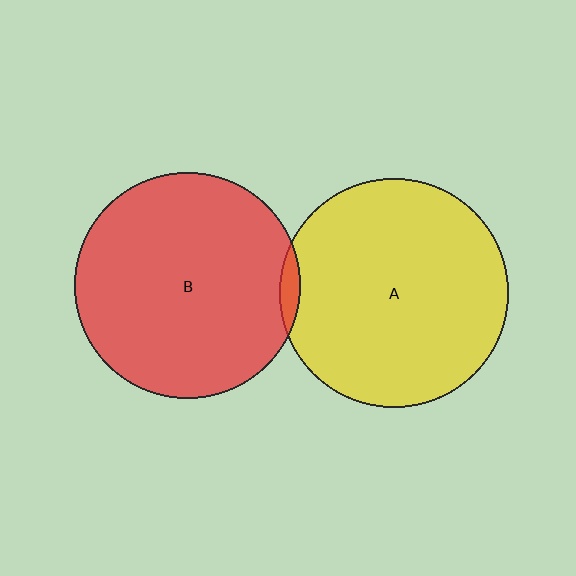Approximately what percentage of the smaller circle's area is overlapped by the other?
Approximately 5%.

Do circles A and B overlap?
Yes.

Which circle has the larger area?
Circle A (yellow).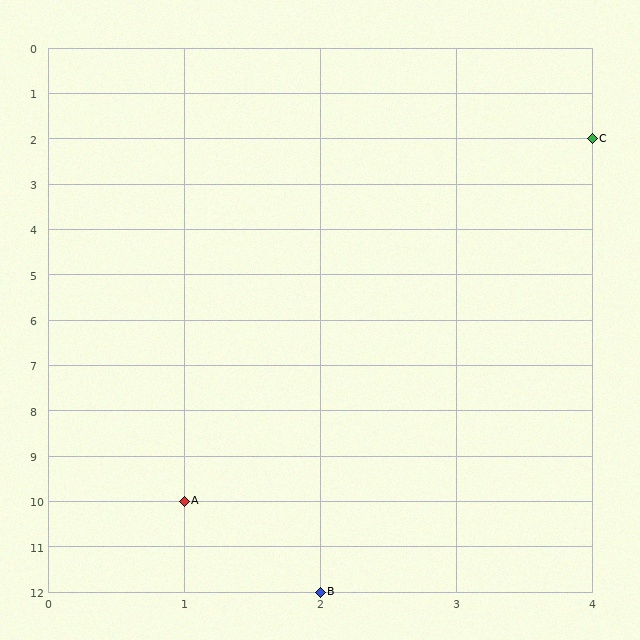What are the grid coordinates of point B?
Point B is at grid coordinates (2, 12).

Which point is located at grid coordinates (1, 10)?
Point A is at (1, 10).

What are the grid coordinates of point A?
Point A is at grid coordinates (1, 10).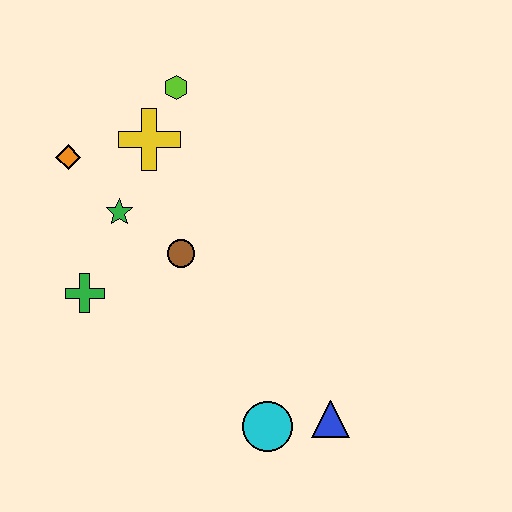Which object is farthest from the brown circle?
The blue triangle is farthest from the brown circle.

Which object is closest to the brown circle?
The green star is closest to the brown circle.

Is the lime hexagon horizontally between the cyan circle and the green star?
Yes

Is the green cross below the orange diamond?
Yes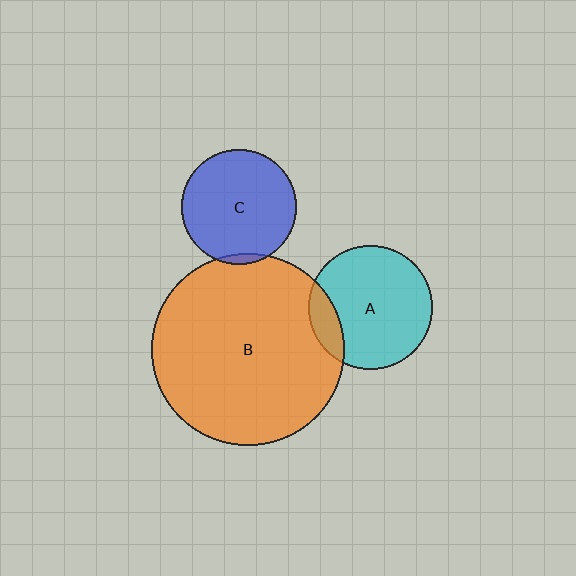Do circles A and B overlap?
Yes.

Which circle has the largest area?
Circle B (orange).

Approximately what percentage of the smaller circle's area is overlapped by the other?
Approximately 15%.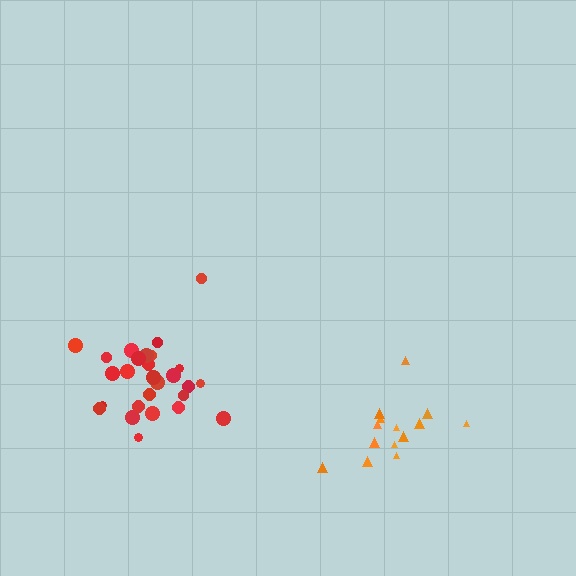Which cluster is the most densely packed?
Red.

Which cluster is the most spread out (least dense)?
Orange.